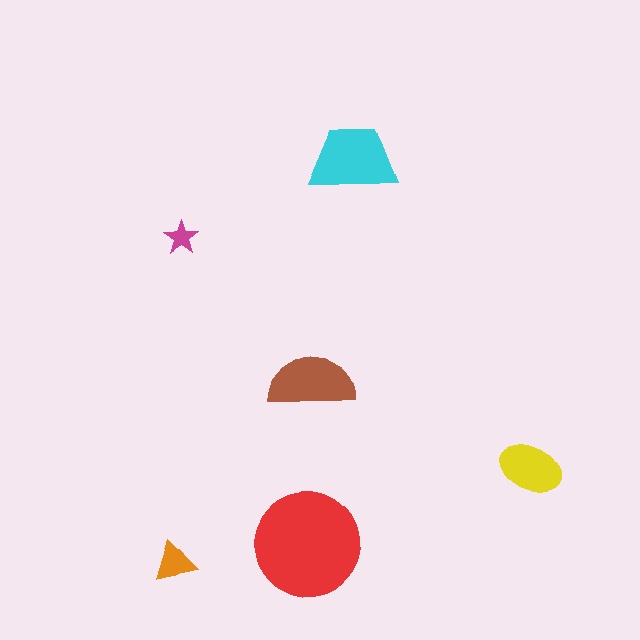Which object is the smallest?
The magenta star.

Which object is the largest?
The red circle.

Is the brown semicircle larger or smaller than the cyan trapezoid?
Smaller.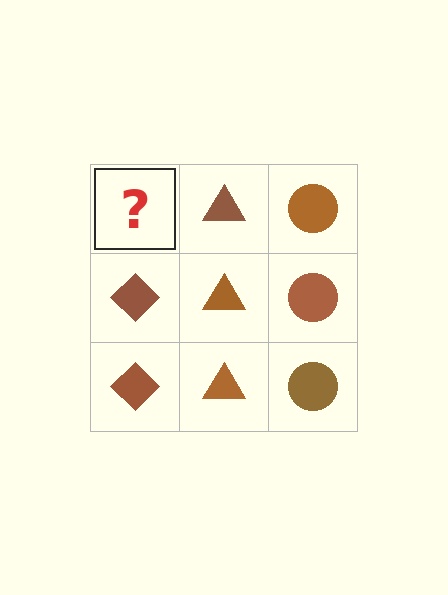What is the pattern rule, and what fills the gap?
The rule is that each column has a consistent shape. The gap should be filled with a brown diamond.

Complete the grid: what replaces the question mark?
The question mark should be replaced with a brown diamond.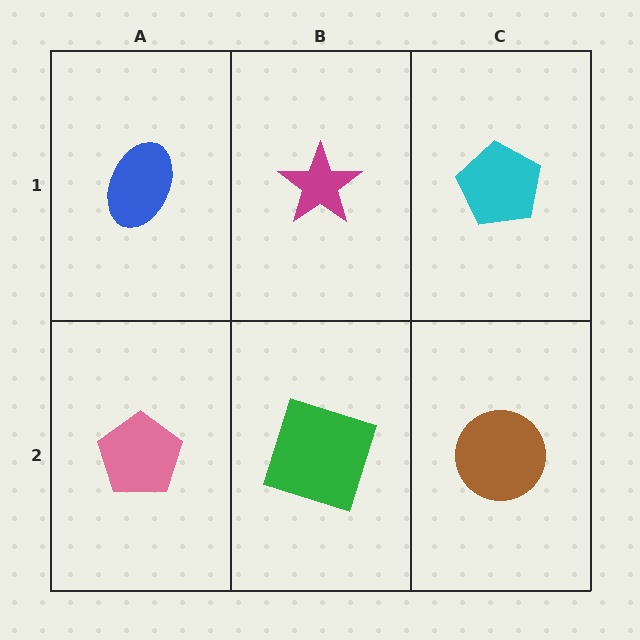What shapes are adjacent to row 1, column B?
A green square (row 2, column B), a blue ellipse (row 1, column A), a cyan pentagon (row 1, column C).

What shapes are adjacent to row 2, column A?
A blue ellipse (row 1, column A), a green square (row 2, column B).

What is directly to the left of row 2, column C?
A green square.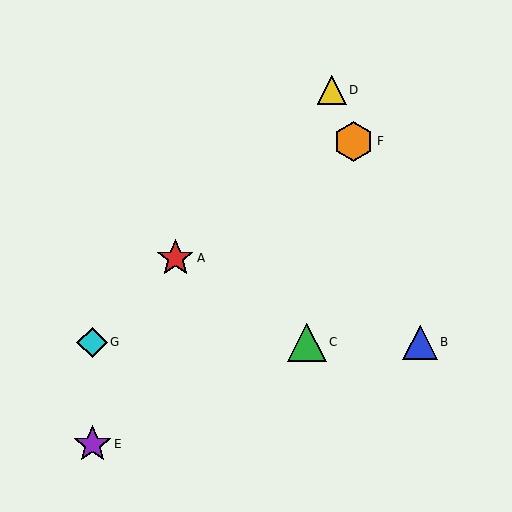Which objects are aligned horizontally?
Objects B, C, G are aligned horizontally.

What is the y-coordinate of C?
Object C is at y≈343.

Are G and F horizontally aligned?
No, G is at y≈343 and F is at y≈141.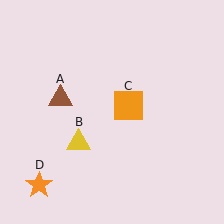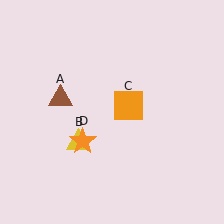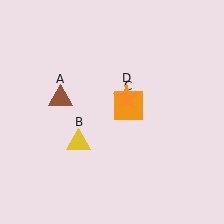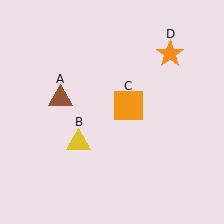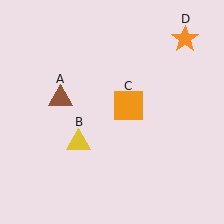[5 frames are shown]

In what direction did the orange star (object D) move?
The orange star (object D) moved up and to the right.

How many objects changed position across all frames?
1 object changed position: orange star (object D).